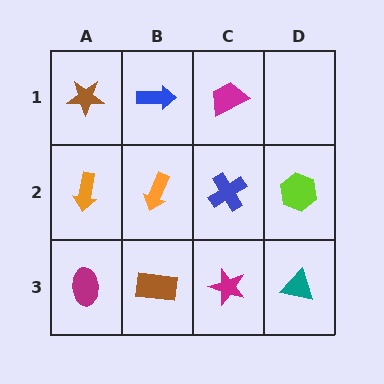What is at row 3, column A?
A magenta ellipse.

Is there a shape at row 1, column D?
No, that cell is empty.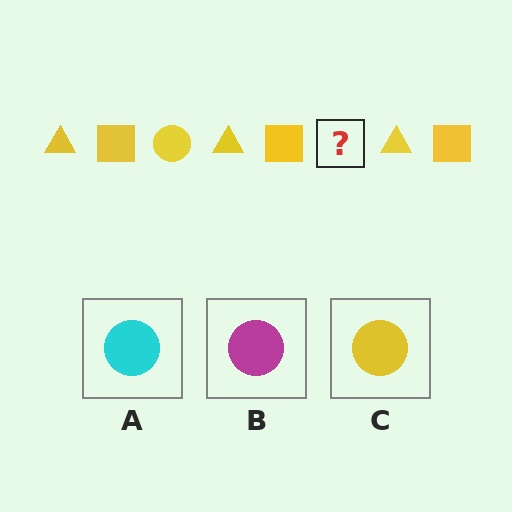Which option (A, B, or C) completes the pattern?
C.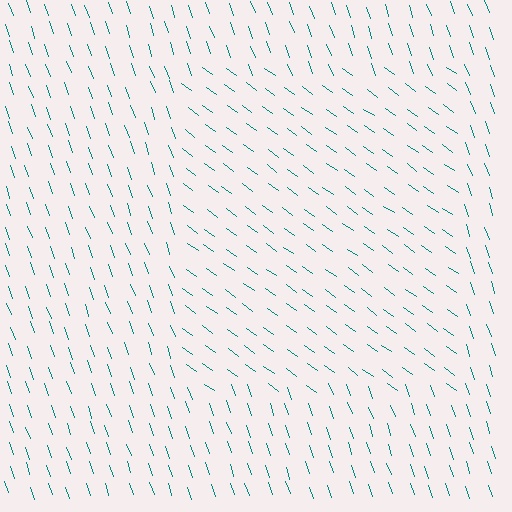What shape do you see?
I see a rectangle.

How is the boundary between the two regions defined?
The boundary is defined purely by a change in line orientation (approximately 35 degrees difference). All lines are the same color and thickness.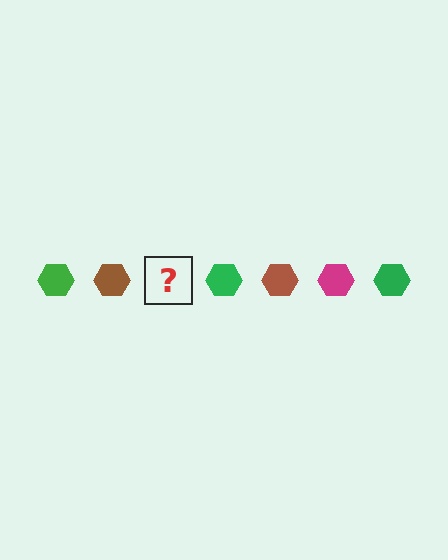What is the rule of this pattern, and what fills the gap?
The rule is that the pattern cycles through green, brown, magenta hexagons. The gap should be filled with a magenta hexagon.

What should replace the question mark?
The question mark should be replaced with a magenta hexagon.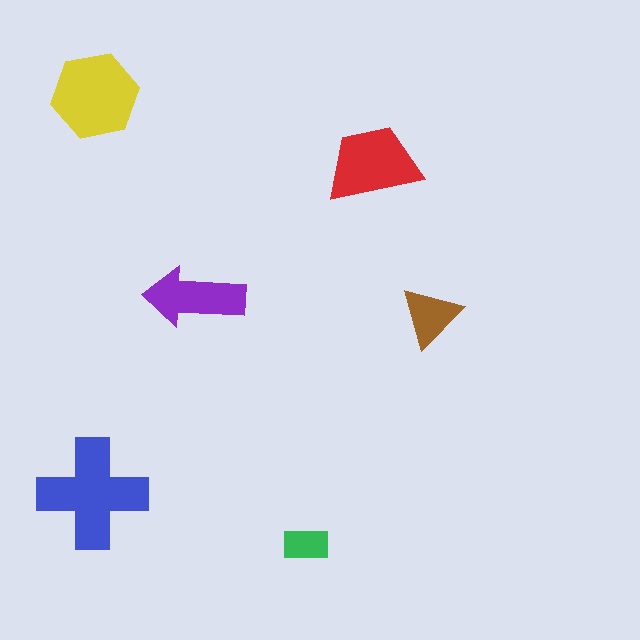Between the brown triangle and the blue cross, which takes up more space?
The blue cross.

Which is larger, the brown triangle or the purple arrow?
The purple arrow.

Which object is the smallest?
The green rectangle.